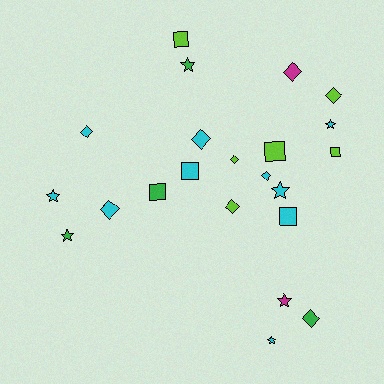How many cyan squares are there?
There are 2 cyan squares.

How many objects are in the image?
There are 22 objects.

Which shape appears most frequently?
Diamond, with 9 objects.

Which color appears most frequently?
Cyan, with 10 objects.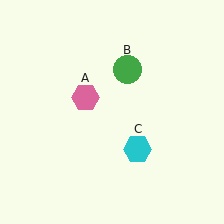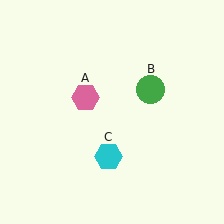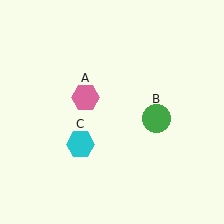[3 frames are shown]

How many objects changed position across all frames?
2 objects changed position: green circle (object B), cyan hexagon (object C).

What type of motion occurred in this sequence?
The green circle (object B), cyan hexagon (object C) rotated clockwise around the center of the scene.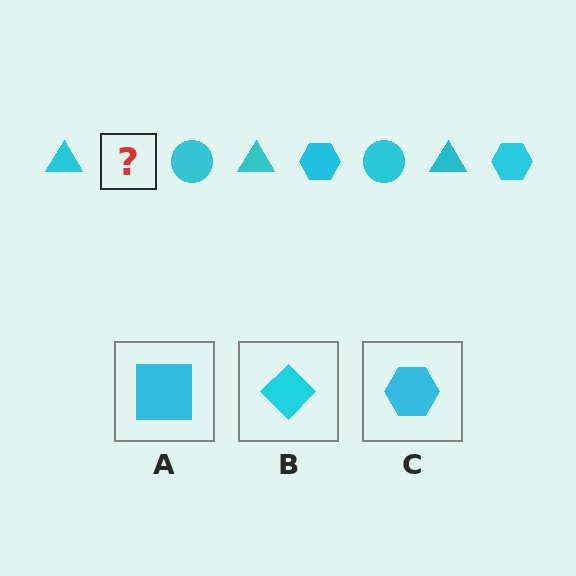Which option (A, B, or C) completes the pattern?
C.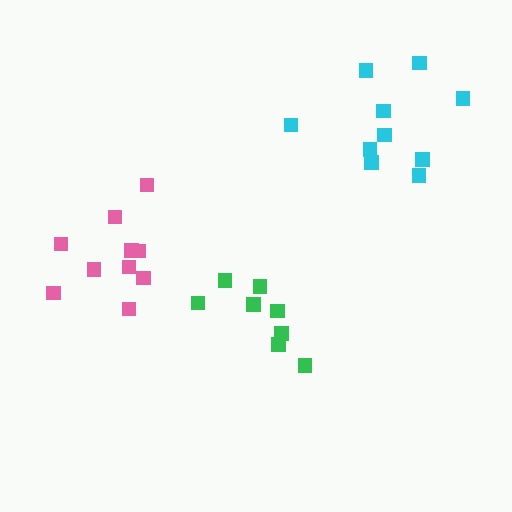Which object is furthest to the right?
The cyan cluster is rightmost.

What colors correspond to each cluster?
The clusters are colored: green, pink, cyan.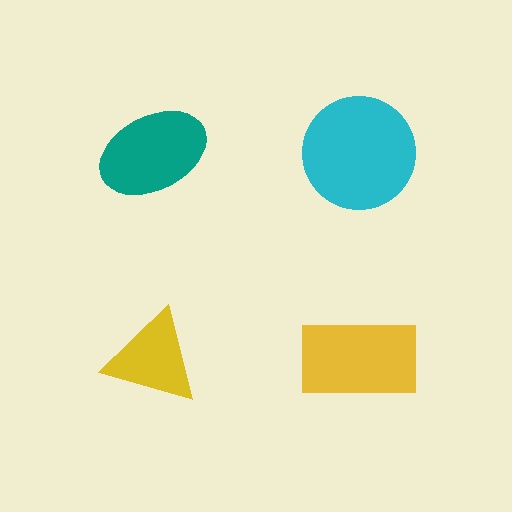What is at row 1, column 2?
A cyan circle.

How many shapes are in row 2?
2 shapes.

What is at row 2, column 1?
A yellow triangle.